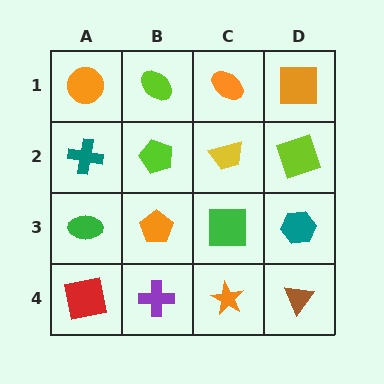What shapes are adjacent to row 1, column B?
A lime pentagon (row 2, column B), an orange circle (row 1, column A), an orange ellipse (row 1, column C).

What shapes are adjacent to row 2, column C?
An orange ellipse (row 1, column C), a green square (row 3, column C), a lime pentagon (row 2, column B), a lime square (row 2, column D).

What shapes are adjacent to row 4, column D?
A teal hexagon (row 3, column D), an orange star (row 4, column C).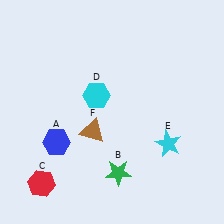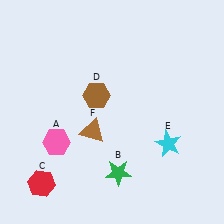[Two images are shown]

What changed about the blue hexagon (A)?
In Image 1, A is blue. In Image 2, it changed to pink.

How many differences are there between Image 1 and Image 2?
There are 2 differences between the two images.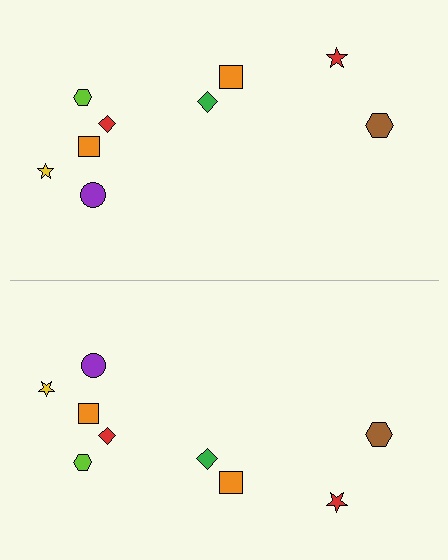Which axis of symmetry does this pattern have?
The pattern has a horizontal axis of symmetry running through the center of the image.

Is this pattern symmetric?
Yes, this pattern has bilateral (reflection) symmetry.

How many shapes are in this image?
There are 18 shapes in this image.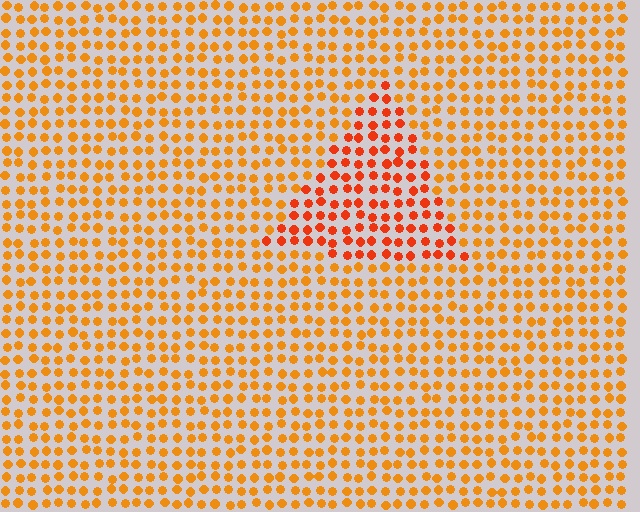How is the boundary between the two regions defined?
The boundary is defined purely by a slight shift in hue (about 24 degrees). Spacing, size, and orientation are identical on both sides.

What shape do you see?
I see a triangle.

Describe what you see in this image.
The image is filled with small orange elements in a uniform arrangement. A triangle-shaped region is visible where the elements are tinted to a slightly different hue, forming a subtle color boundary.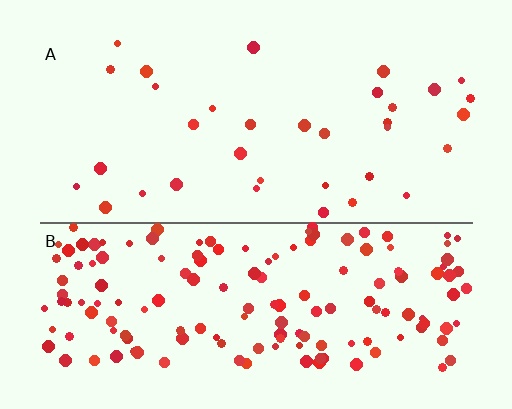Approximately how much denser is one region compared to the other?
Approximately 4.6× — region B over region A.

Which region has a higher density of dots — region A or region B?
B (the bottom).